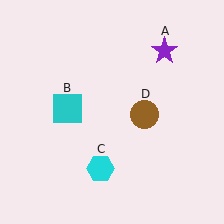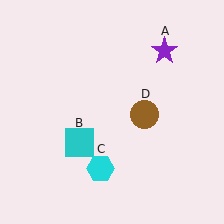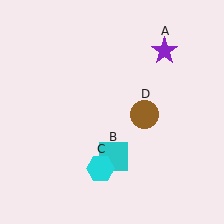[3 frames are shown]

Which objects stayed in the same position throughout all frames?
Purple star (object A) and cyan hexagon (object C) and brown circle (object D) remained stationary.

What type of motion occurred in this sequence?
The cyan square (object B) rotated counterclockwise around the center of the scene.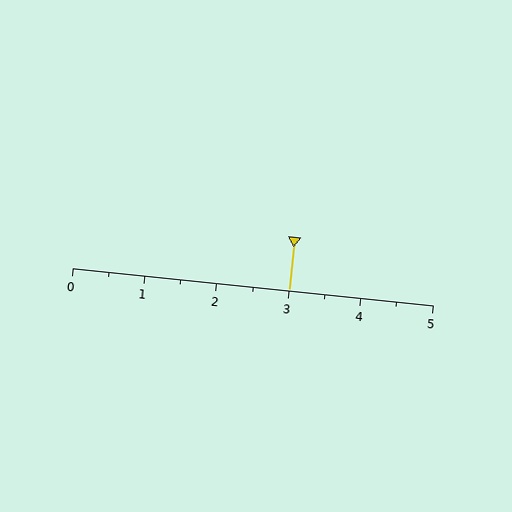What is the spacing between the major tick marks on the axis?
The major ticks are spaced 1 apart.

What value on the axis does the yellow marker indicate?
The marker indicates approximately 3.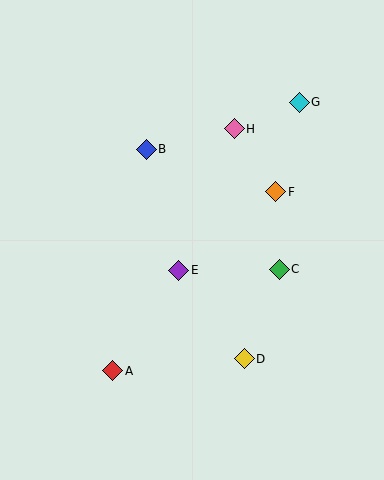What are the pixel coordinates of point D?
Point D is at (244, 359).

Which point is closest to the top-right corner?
Point G is closest to the top-right corner.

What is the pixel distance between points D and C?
The distance between D and C is 96 pixels.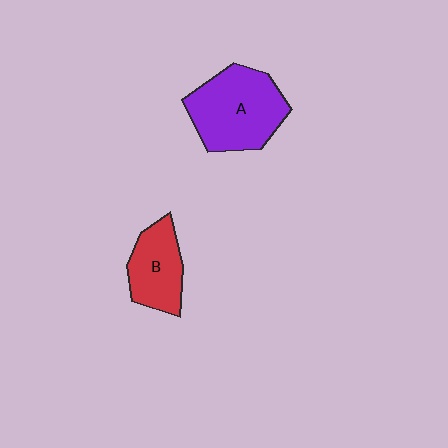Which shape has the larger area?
Shape A (purple).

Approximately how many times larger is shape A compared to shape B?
Approximately 1.6 times.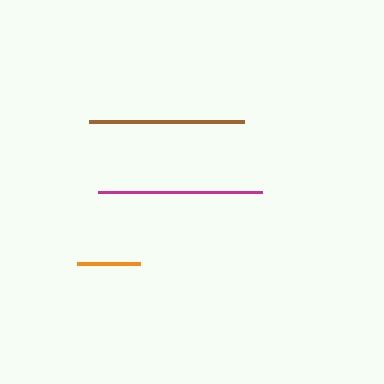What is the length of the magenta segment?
The magenta segment is approximately 164 pixels long.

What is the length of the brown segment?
The brown segment is approximately 154 pixels long.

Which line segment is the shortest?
The orange line is the shortest at approximately 63 pixels.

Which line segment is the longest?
The magenta line is the longest at approximately 164 pixels.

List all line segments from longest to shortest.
From longest to shortest: magenta, brown, orange.